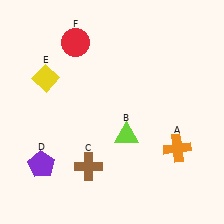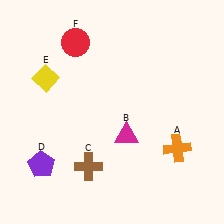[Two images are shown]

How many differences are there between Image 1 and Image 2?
There is 1 difference between the two images.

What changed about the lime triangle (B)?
In Image 1, B is lime. In Image 2, it changed to magenta.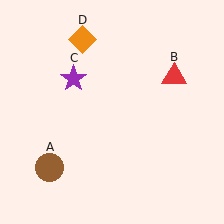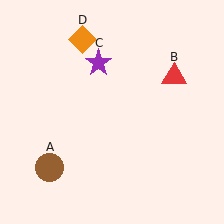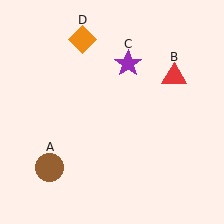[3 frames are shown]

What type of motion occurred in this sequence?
The purple star (object C) rotated clockwise around the center of the scene.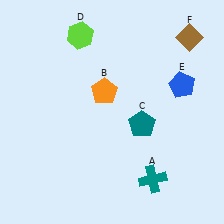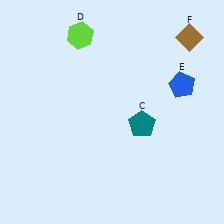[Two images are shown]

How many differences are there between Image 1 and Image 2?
There are 2 differences between the two images.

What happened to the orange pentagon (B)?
The orange pentagon (B) was removed in Image 2. It was in the top-left area of Image 1.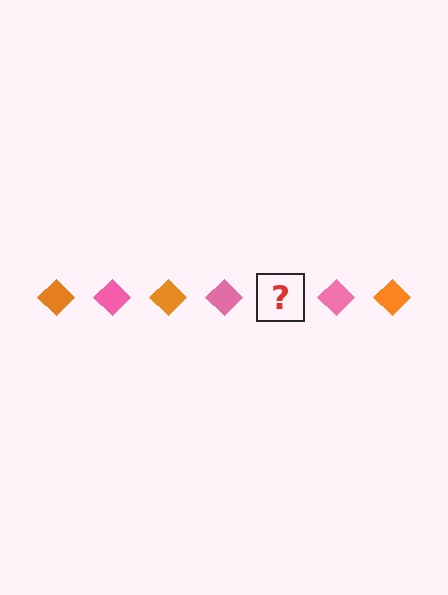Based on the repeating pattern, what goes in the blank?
The blank should be an orange diamond.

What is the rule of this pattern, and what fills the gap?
The rule is that the pattern cycles through orange, pink diamonds. The gap should be filled with an orange diamond.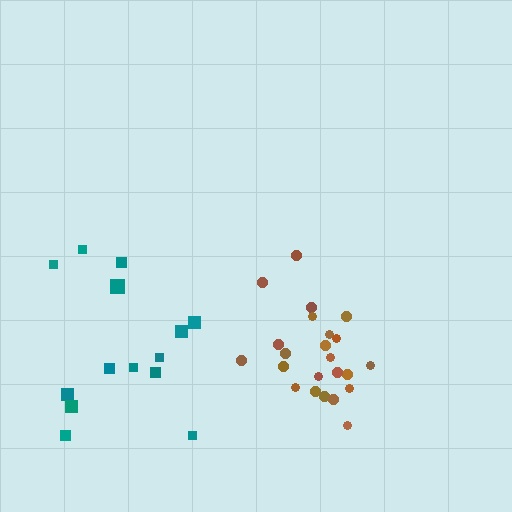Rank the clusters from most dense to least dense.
brown, teal.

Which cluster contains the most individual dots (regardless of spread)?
Brown (23).